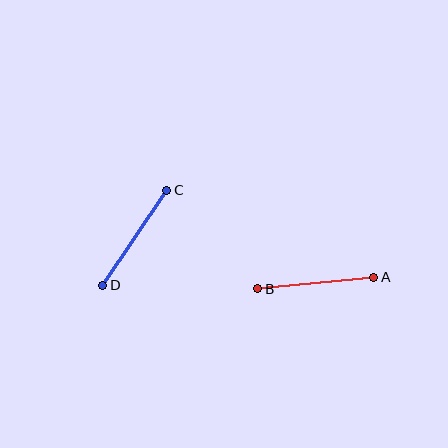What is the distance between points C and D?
The distance is approximately 115 pixels.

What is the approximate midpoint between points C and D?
The midpoint is at approximately (135, 238) pixels.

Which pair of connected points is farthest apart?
Points A and B are farthest apart.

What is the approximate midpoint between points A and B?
The midpoint is at approximately (316, 283) pixels.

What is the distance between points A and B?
The distance is approximately 117 pixels.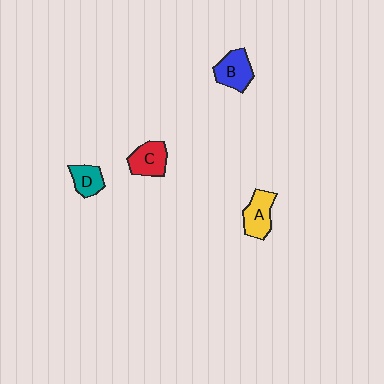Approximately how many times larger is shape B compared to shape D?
Approximately 1.3 times.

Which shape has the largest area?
Shape A (yellow).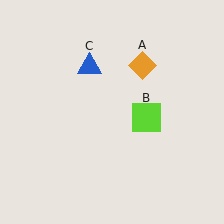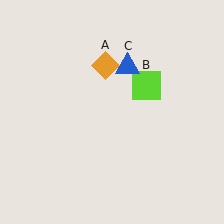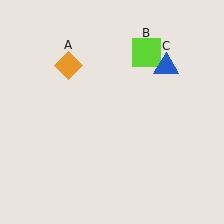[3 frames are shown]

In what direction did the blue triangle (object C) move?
The blue triangle (object C) moved right.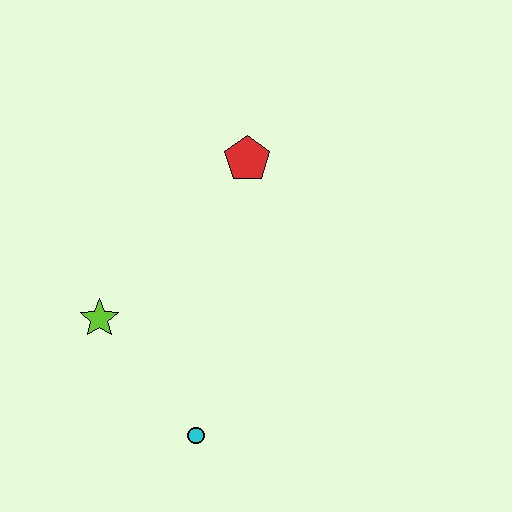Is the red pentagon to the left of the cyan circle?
No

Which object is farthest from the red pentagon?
The cyan circle is farthest from the red pentagon.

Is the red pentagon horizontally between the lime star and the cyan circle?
No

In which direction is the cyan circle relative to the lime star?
The cyan circle is below the lime star.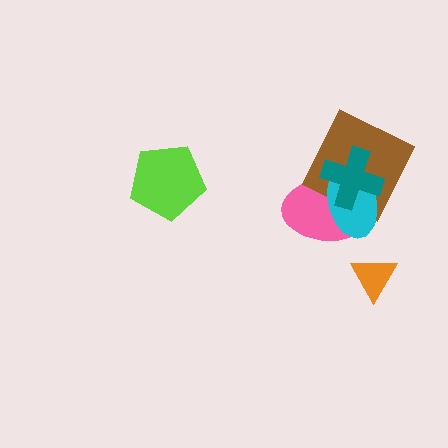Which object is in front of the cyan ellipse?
The teal cross is in front of the cyan ellipse.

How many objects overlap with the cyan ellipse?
3 objects overlap with the cyan ellipse.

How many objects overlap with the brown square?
3 objects overlap with the brown square.